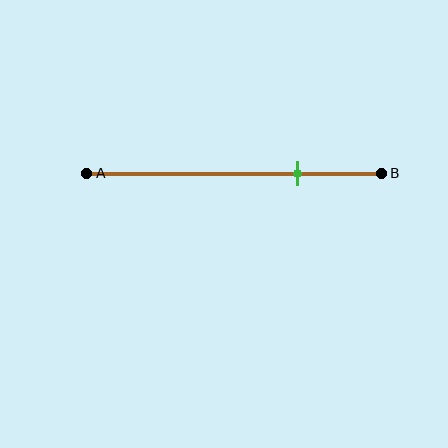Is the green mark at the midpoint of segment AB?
No, the mark is at about 70% from A, not at the 50% midpoint.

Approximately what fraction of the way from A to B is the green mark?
The green mark is approximately 70% of the way from A to B.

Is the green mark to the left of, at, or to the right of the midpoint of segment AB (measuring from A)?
The green mark is to the right of the midpoint of segment AB.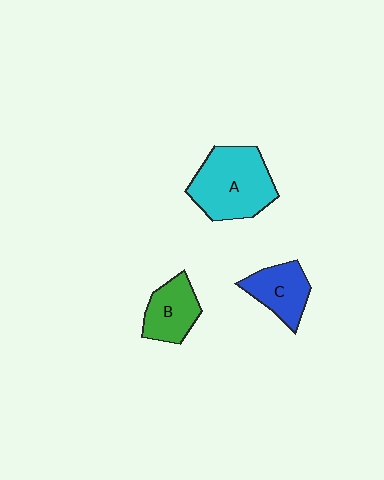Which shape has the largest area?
Shape A (cyan).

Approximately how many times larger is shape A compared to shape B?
Approximately 1.8 times.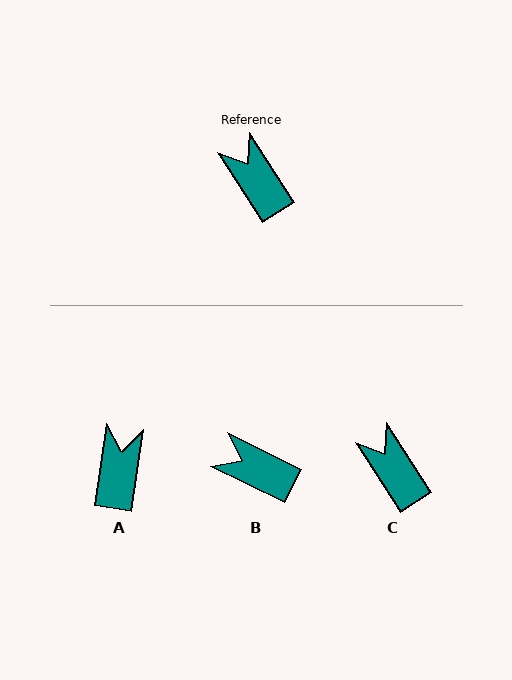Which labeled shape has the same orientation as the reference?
C.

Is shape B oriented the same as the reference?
No, it is off by about 31 degrees.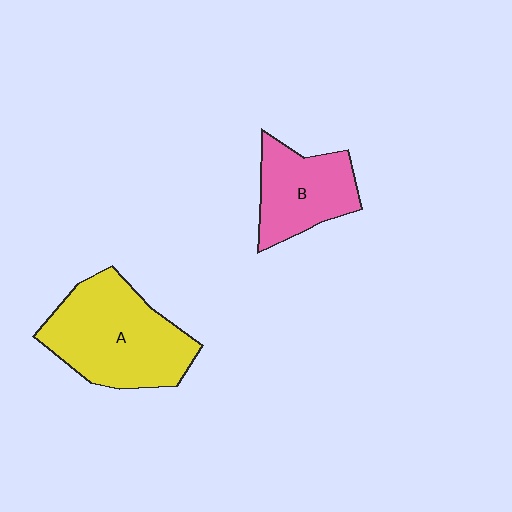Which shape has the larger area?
Shape A (yellow).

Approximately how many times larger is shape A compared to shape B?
Approximately 1.6 times.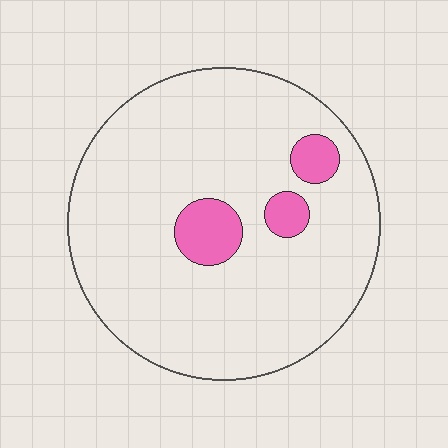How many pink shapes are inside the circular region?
3.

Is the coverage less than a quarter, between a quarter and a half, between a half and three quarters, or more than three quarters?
Less than a quarter.